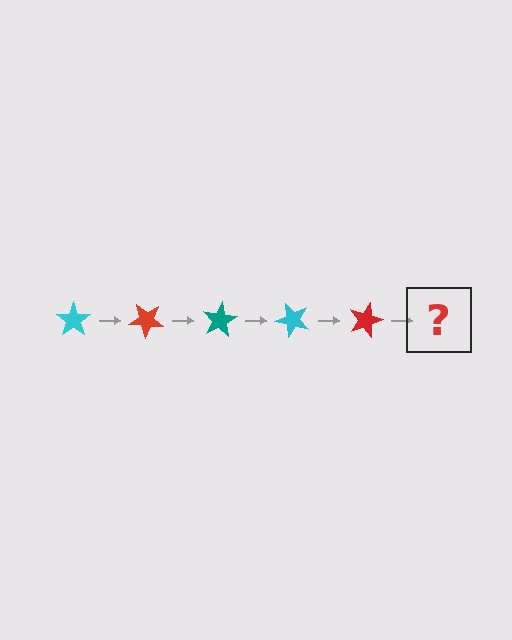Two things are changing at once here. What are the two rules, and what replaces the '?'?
The two rules are that it rotates 40 degrees each step and the color cycles through cyan, red, and teal. The '?' should be a teal star, rotated 200 degrees from the start.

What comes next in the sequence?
The next element should be a teal star, rotated 200 degrees from the start.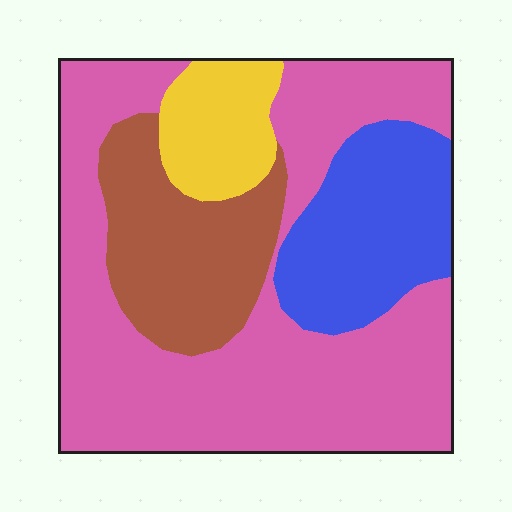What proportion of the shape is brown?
Brown covers 18% of the shape.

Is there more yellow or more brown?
Brown.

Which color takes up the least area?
Yellow, at roughly 10%.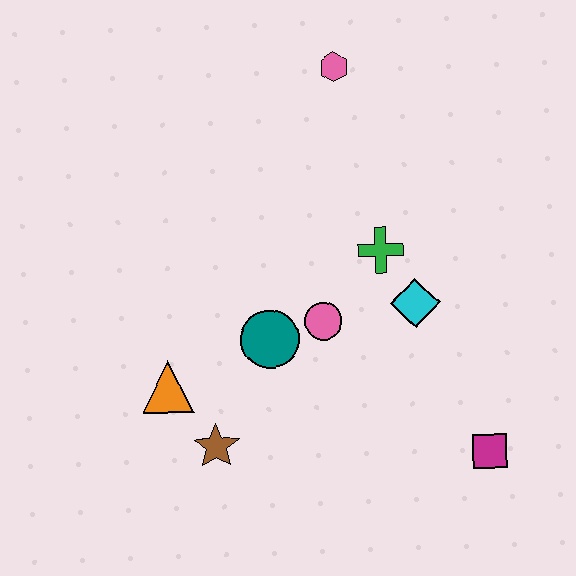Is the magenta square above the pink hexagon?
No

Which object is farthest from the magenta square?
The pink hexagon is farthest from the magenta square.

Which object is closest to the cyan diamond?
The green cross is closest to the cyan diamond.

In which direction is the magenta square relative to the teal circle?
The magenta square is to the right of the teal circle.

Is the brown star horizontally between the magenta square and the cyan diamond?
No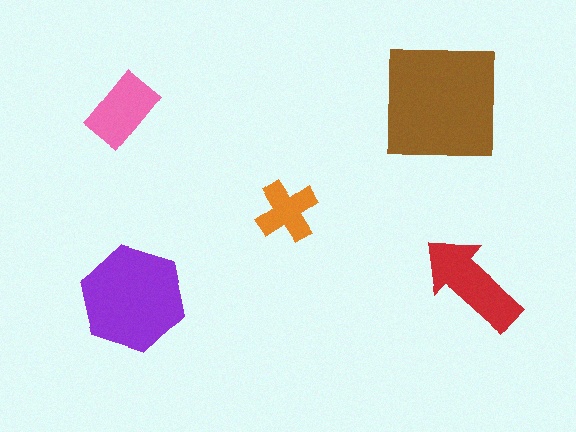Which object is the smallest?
The orange cross.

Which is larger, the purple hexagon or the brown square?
The brown square.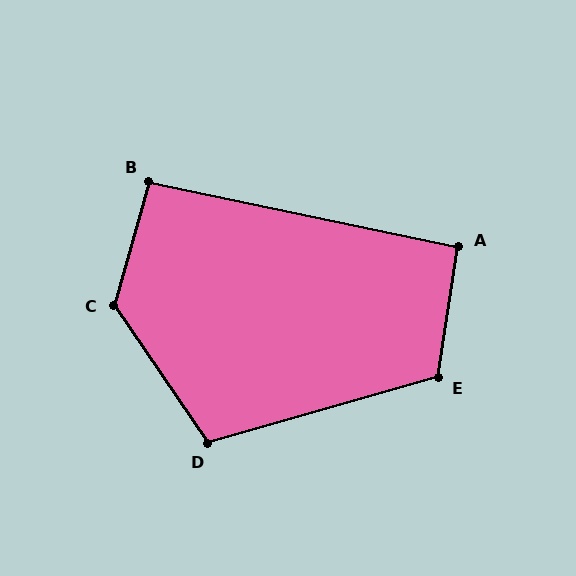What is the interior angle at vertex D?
Approximately 108 degrees (obtuse).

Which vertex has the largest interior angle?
C, at approximately 130 degrees.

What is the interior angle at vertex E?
Approximately 114 degrees (obtuse).